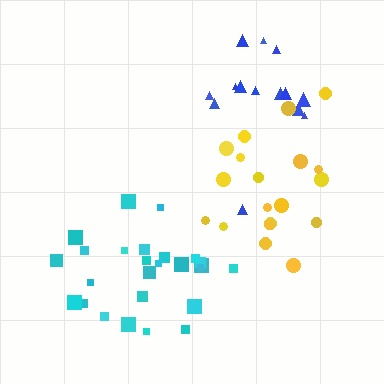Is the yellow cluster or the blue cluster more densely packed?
Blue.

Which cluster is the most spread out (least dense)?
Yellow.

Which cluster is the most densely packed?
Cyan.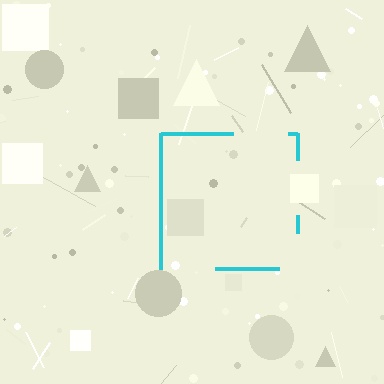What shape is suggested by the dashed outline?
The dashed outline suggests a square.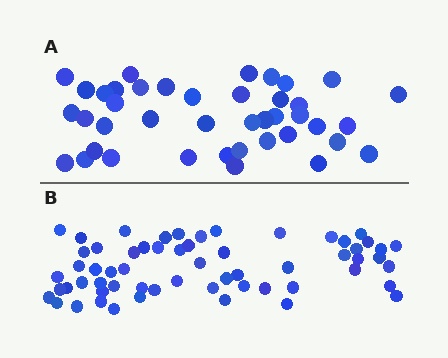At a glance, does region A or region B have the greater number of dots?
Region B (the bottom region) has more dots.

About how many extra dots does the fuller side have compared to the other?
Region B has approximately 20 more dots than region A.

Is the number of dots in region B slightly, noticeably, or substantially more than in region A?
Region B has substantially more. The ratio is roughly 1.5 to 1.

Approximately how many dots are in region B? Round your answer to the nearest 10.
About 60 dots.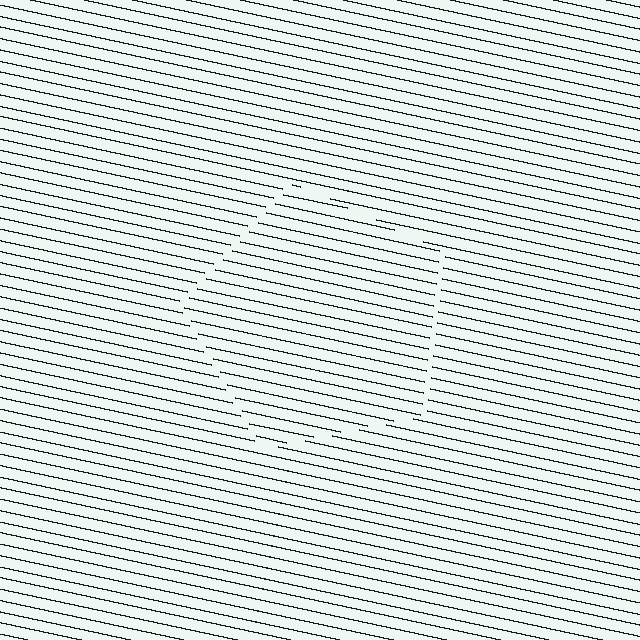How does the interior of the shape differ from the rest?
The interior of the shape contains the same grating, shifted by half a period — the contour is defined by the phase discontinuity where line-ends from the inner and outer gratings abut.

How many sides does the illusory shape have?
5 sides — the line-ends trace a pentagon.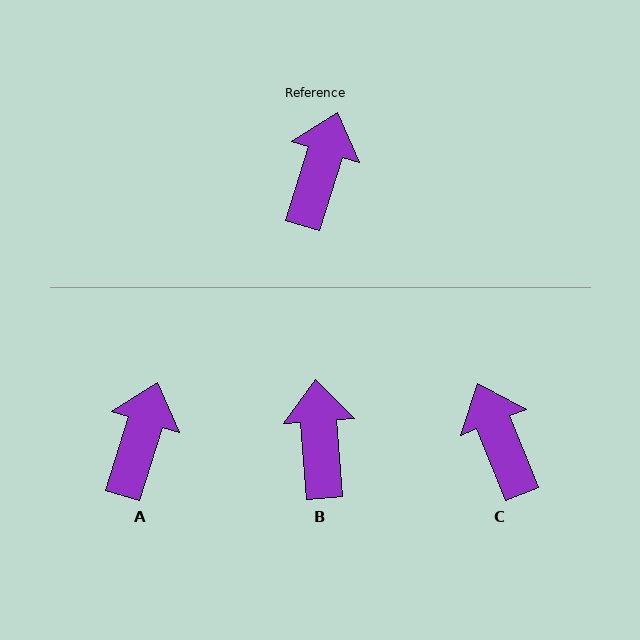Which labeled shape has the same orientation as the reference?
A.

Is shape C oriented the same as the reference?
No, it is off by about 39 degrees.